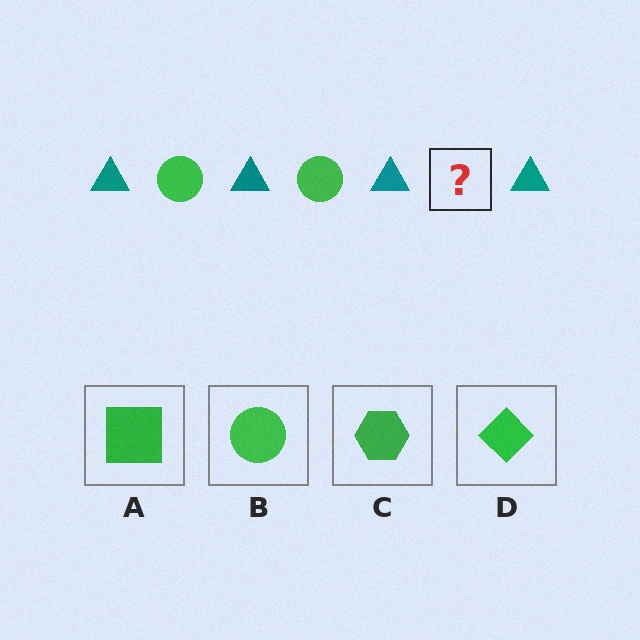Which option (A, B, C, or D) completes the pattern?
B.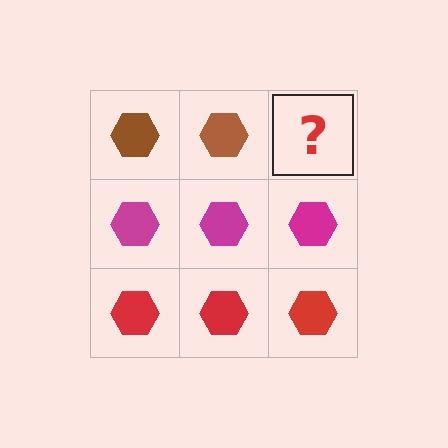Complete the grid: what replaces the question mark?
The question mark should be replaced with a brown hexagon.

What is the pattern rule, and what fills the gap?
The rule is that each row has a consistent color. The gap should be filled with a brown hexagon.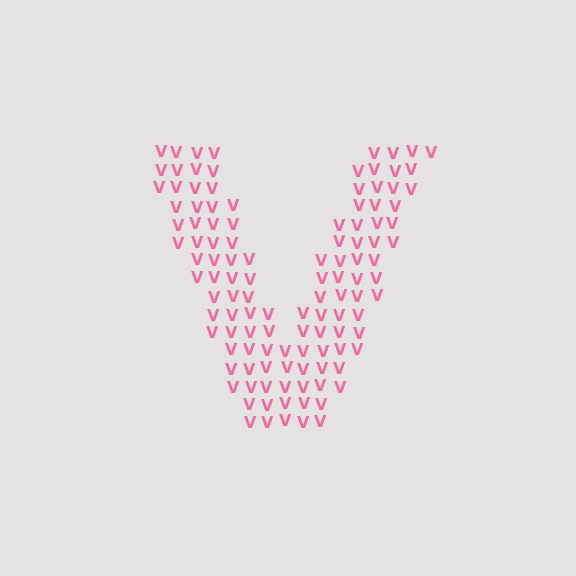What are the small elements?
The small elements are letter V's.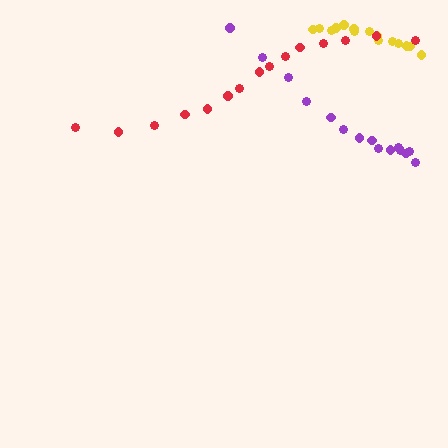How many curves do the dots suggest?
There are 3 distinct paths.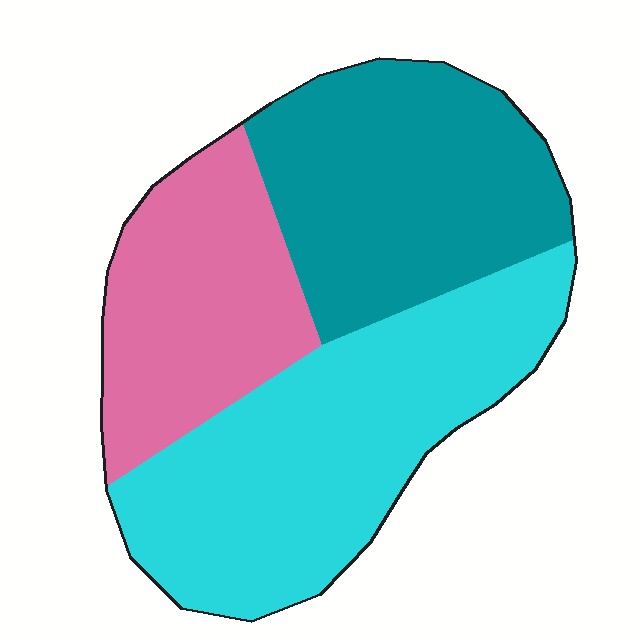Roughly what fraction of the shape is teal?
Teal takes up about one third (1/3) of the shape.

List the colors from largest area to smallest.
From largest to smallest: cyan, teal, pink.